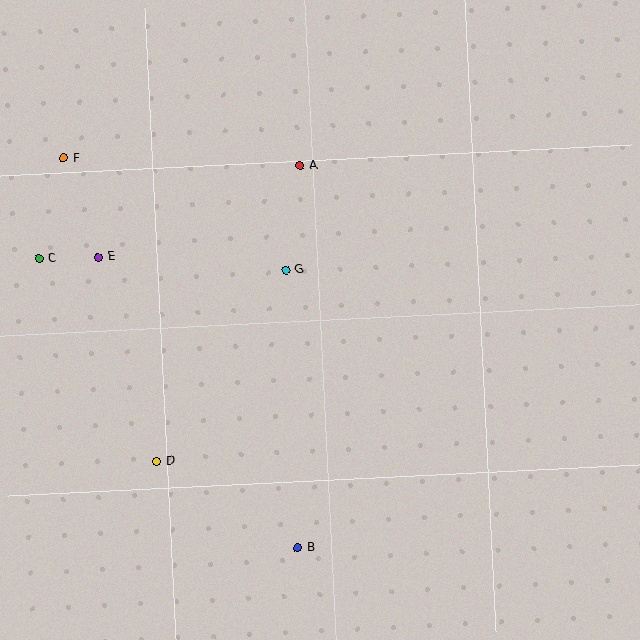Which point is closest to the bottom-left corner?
Point D is closest to the bottom-left corner.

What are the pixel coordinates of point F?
Point F is at (63, 158).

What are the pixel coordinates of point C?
Point C is at (39, 258).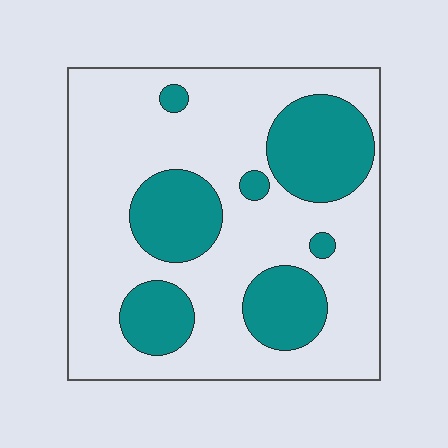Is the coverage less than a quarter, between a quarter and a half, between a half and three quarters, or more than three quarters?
Between a quarter and a half.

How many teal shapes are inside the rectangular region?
7.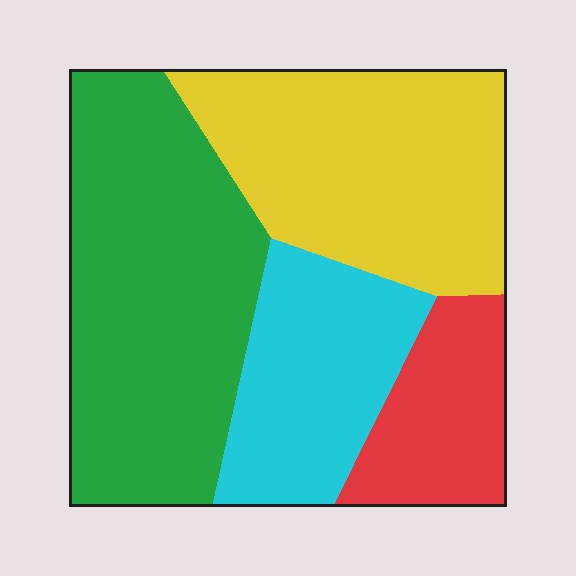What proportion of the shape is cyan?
Cyan covers 19% of the shape.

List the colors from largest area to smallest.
From largest to smallest: green, yellow, cyan, red.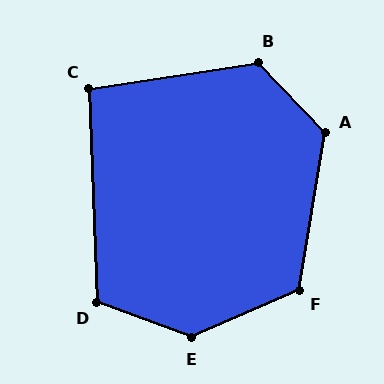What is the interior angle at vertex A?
Approximately 127 degrees (obtuse).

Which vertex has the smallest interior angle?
C, at approximately 97 degrees.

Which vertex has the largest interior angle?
E, at approximately 136 degrees.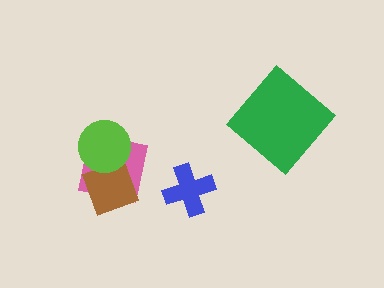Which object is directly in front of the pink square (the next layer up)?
The brown diamond is directly in front of the pink square.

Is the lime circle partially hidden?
No, no other shape covers it.